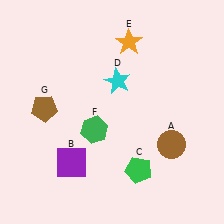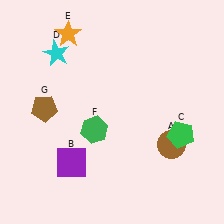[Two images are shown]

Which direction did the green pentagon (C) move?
The green pentagon (C) moved right.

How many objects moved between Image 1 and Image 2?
3 objects moved between the two images.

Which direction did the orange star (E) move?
The orange star (E) moved left.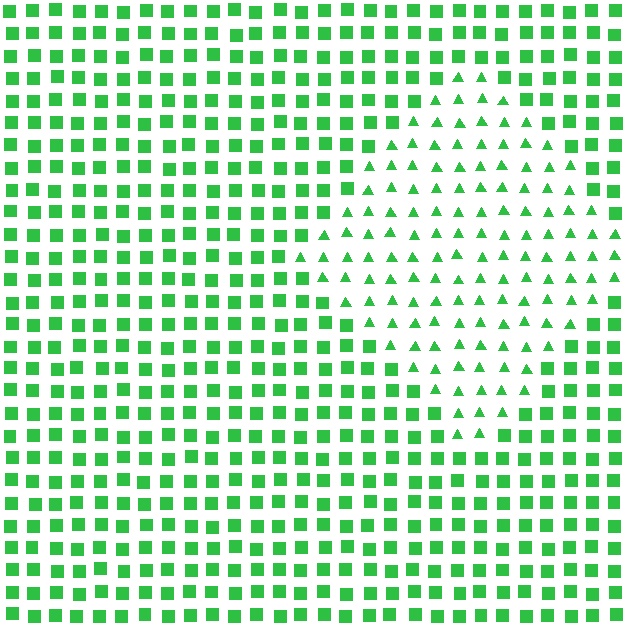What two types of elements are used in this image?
The image uses triangles inside the diamond region and squares outside it.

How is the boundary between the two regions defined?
The boundary is defined by a change in element shape: triangles inside vs. squares outside. All elements share the same color and spacing.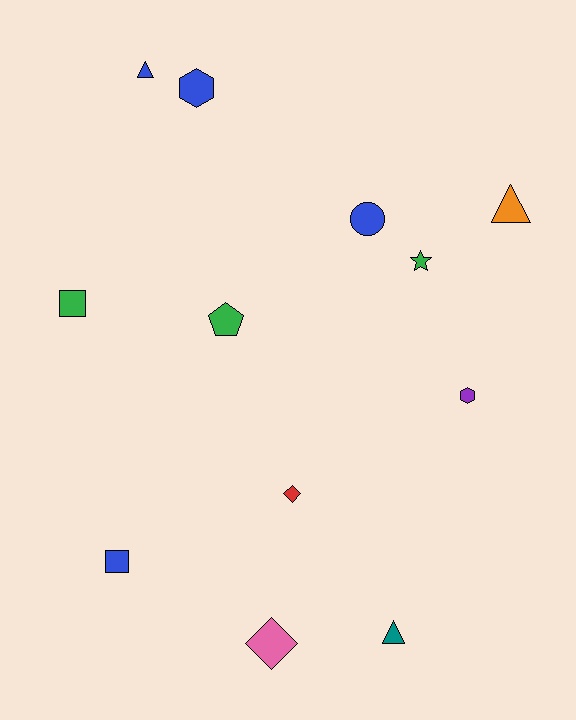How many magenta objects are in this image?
There are no magenta objects.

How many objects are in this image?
There are 12 objects.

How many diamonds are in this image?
There are 2 diamonds.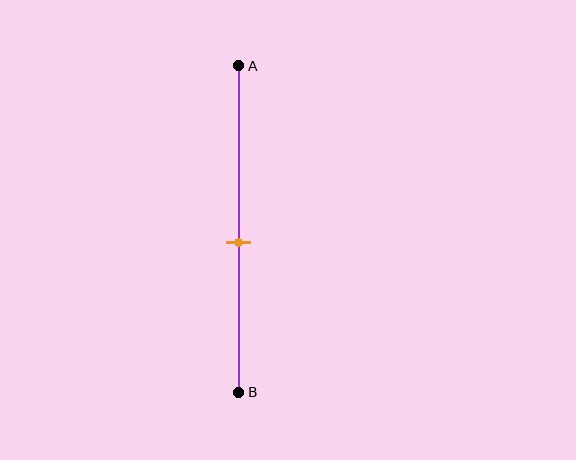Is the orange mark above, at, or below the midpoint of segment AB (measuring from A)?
The orange mark is below the midpoint of segment AB.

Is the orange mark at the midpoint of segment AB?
No, the mark is at about 55% from A, not at the 50% midpoint.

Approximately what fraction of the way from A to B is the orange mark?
The orange mark is approximately 55% of the way from A to B.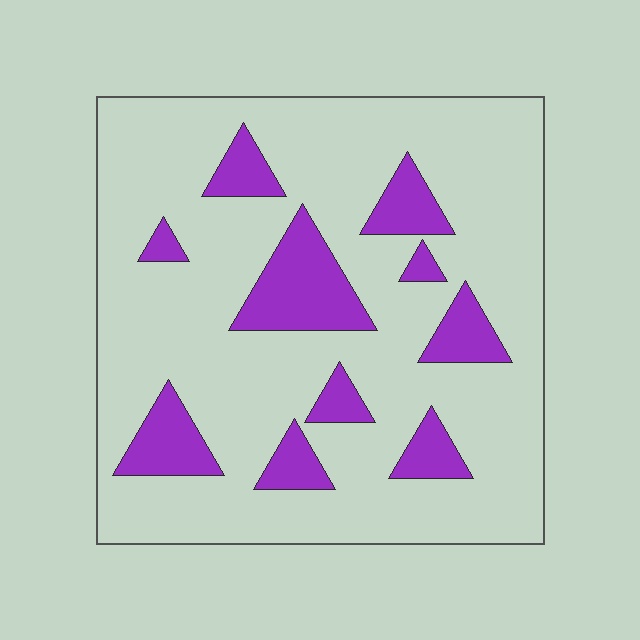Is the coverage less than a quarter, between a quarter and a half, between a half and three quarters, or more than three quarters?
Less than a quarter.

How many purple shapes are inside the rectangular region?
10.